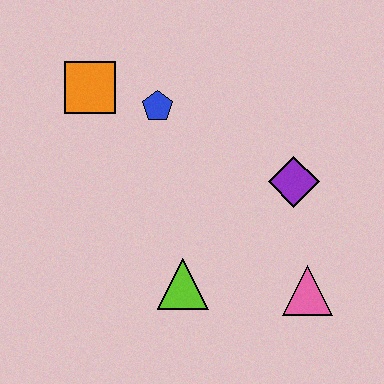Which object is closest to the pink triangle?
The purple diamond is closest to the pink triangle.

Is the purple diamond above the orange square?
No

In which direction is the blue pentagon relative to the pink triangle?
The blue pentagon is above the pink triangle.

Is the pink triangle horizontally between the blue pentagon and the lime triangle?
No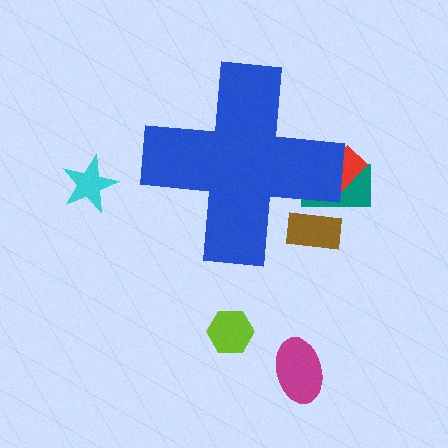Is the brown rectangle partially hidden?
Yes, the brown rectangle is partially hidden behind the blue cross.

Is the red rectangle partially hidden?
Yes, the red rectangle is partially hidden behind the blue cross.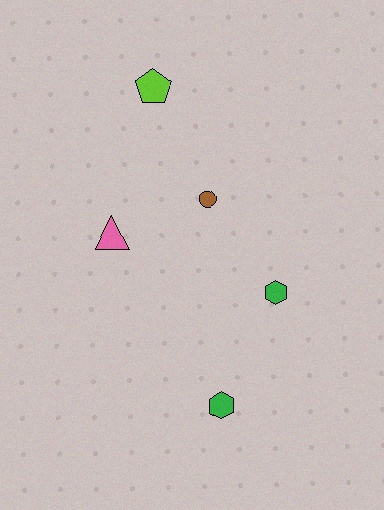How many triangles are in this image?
There is 1 triangle.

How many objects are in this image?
There are 5 objects.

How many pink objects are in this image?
There is 1 pink object.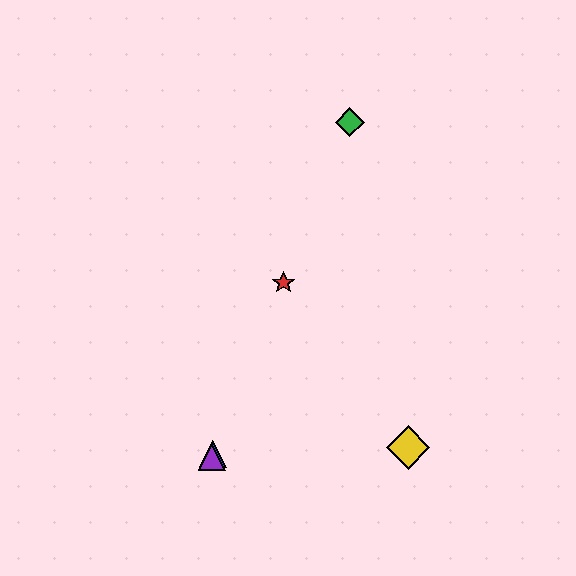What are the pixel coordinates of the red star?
The red star is at (284, 283).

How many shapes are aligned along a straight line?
4 shapes (the red star, the blue triangle, the green diamond, the purple triangle) are aligned along a straight line.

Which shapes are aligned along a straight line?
The red star, the blue triangle, the green diamond, the purple triangle are aligned along a straight line.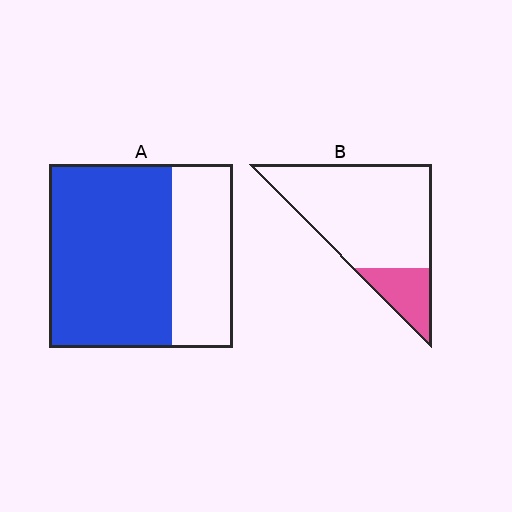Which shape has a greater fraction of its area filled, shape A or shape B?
Shape A.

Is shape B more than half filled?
No.